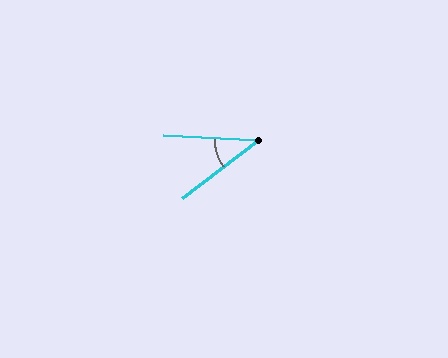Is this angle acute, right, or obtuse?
It is acute.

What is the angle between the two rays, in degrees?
Approximately 40 degrees.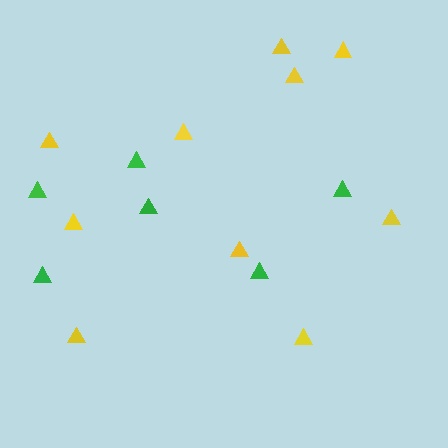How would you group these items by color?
There are 2 groups: one group of green triangles (6) and one group of yellow triangles (10).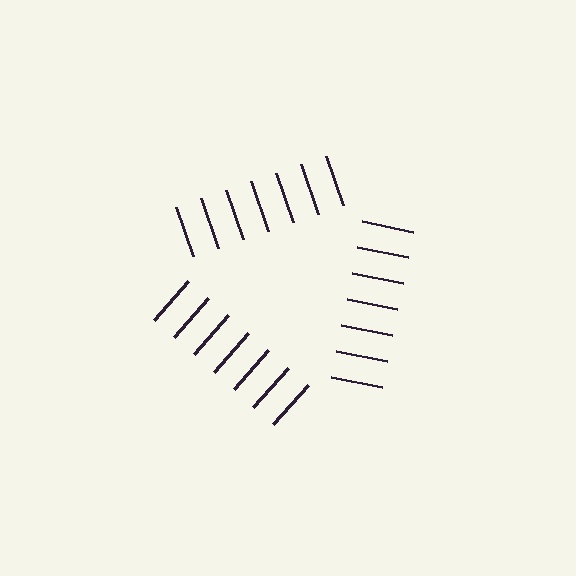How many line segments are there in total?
21 — 7 along each of the 3 edges.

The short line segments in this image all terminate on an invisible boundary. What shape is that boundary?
An illusory triangle — the line segments terminate on its edges but no continuous stroke is drawn.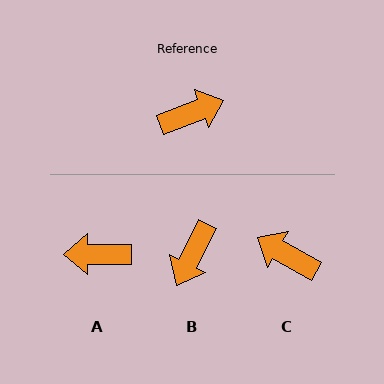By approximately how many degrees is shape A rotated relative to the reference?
Approximately 159 degrees counter-clockwise.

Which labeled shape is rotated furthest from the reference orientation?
A, about 159 degrees away.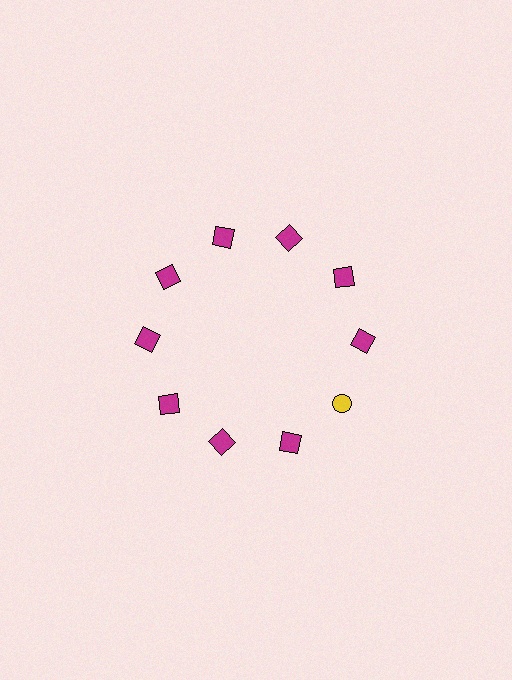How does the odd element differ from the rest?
It differs in both color (yellow instead of magenta) and shape (circle instead of square).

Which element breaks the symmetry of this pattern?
The yellow circle at roughly the 4 o'clock position breaks the symmetry. All other shapes are magenta squares.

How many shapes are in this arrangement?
There are 10 shapes arranged in a ring pattern.